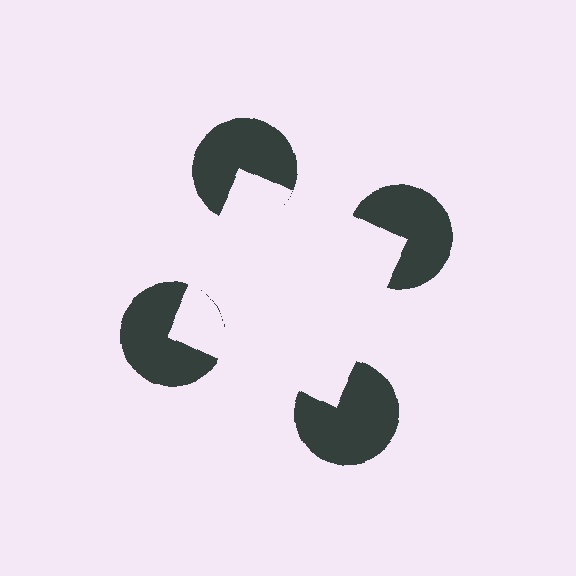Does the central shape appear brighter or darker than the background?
It typically appears slightly brighter than the background, even though no actual brightness change is drawn.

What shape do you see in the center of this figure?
An illusory square — its edges are inferred from the aligned wedge cuts in the pac-man discs, not physically drawn.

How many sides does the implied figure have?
4 sides.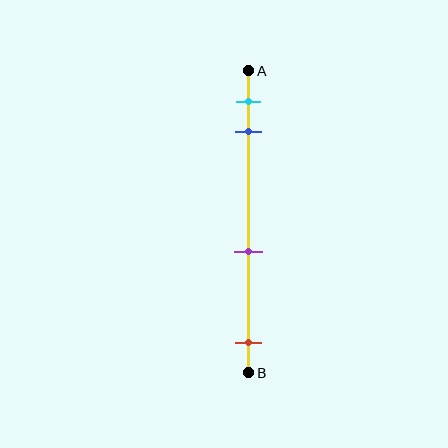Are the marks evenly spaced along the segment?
No, the marks are not evenly spaced.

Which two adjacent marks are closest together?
The cyan and blue marks are the closest adjacent pair.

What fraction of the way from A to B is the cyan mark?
The cyan mark is approximately 10% (0.1) of the way from A to B.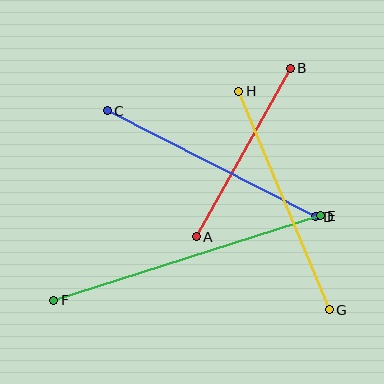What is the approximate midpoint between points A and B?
The midpoint is at approximately (243, 152) pixels.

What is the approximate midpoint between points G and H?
The midpoint is at approximately (284, 200) pixels.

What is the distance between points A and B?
The distance is approximately 193 pixels.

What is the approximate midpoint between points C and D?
The midpoint is at approximately (212, 164) pixels.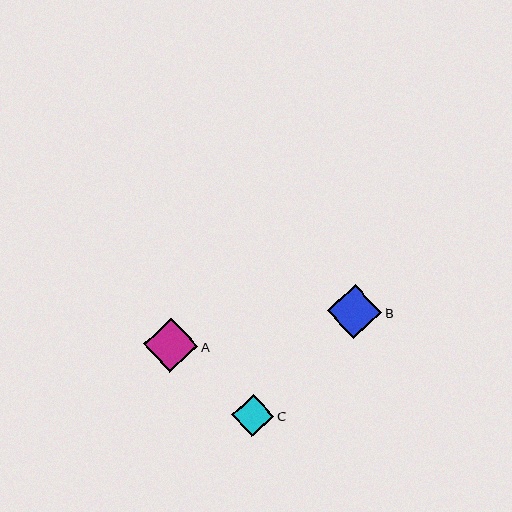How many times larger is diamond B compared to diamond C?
Diamond B is approximately 1.3 times the size of diamond C.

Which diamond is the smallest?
Diamond C is the smallest with a size of approximately 42 pixels.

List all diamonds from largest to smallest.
From largest to smallest: B, A, C.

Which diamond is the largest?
Diamond B is the largest with a size of approximately 54 pixels.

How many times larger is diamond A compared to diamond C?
Diamond A is approximately 1.3 times the size of diamond C.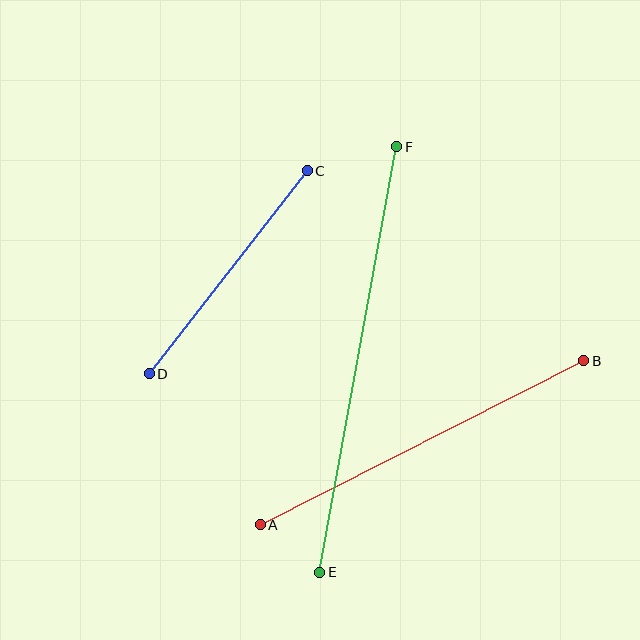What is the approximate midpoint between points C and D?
The midpoint is at approximately (228, 272) pixels.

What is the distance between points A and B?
The distance is approximately 363 pixels.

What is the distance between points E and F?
The distance is approximately 433 pixels.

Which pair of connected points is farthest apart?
Points E and F are farthest apart.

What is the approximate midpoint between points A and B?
The midpoint is at approximately (422, 443) pixels.